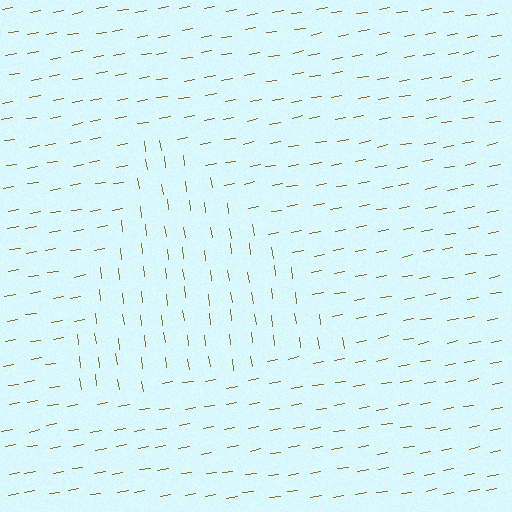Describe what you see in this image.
The image is filled with small brown line segments. A triangle region in the image has lines oriented differently from the surrounding lines, creating a visible texture boundary.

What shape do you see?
I see a triangle.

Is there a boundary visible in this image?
Yes, there is a texture boundary formed by a change in line orientation.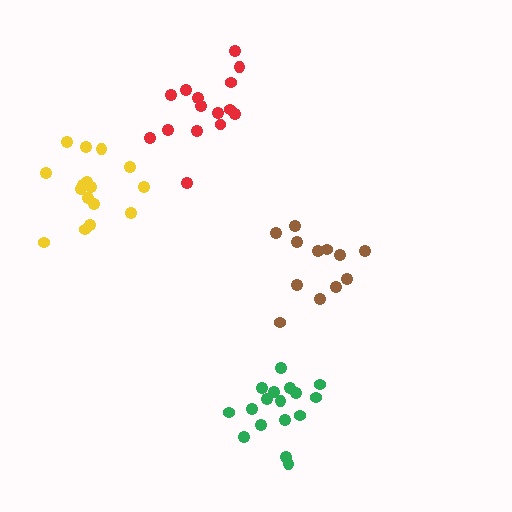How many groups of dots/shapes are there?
There are 4 groups.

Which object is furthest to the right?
The brown cluster is rightmost.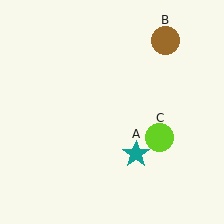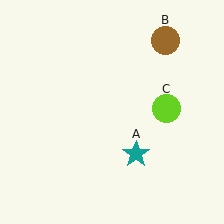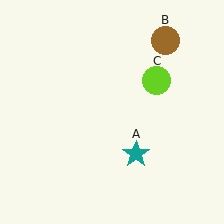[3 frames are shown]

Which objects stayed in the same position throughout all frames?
Teal star (object A) and brown circle (object B) remained stationary.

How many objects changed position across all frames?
1 object changed position: lime circle (object C).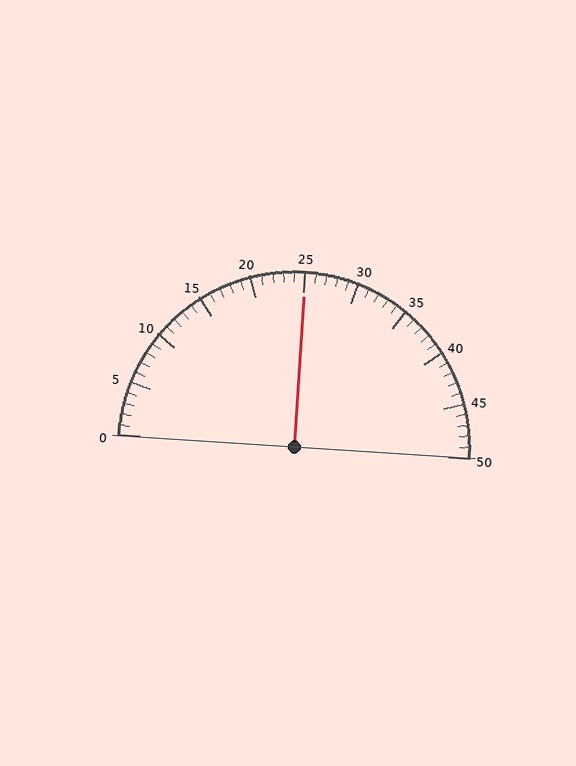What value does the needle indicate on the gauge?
The needle indicates approximately 25.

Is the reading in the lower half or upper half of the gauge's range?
The reading is in the upper half of the range (0 to 50).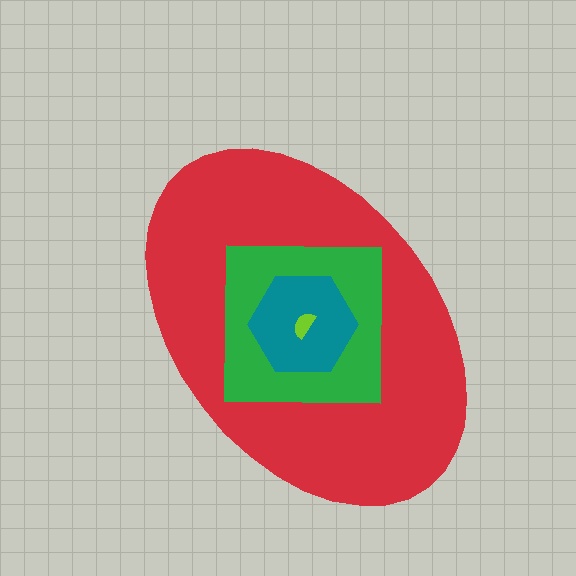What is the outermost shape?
The red ellipse.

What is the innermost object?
The lime semicircle.